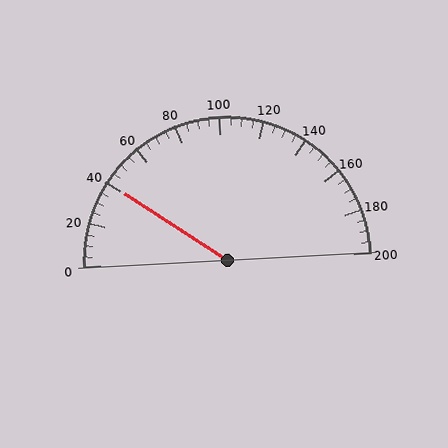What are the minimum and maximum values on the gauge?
The gauge ranges from 0 to 200.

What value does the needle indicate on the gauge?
The needle indicates approximately 40.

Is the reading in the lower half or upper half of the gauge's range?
The reading is in the lower half of the range (0 to 200).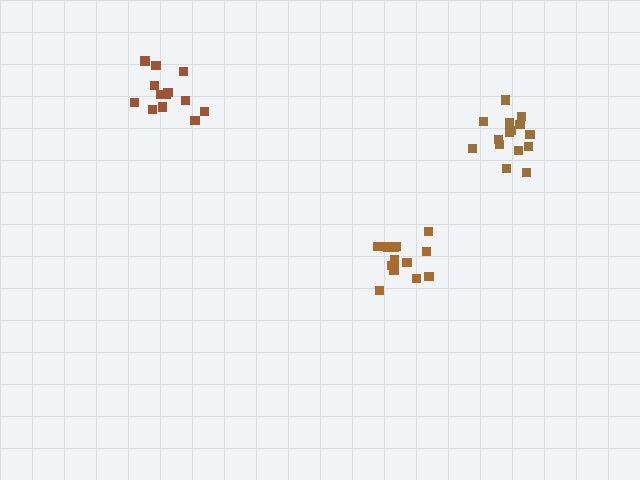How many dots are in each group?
Group 1: 13 dots, Group 2: 14 dots, Group 3: 15 dots (42 total).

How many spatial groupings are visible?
There are 3 spatial groupings.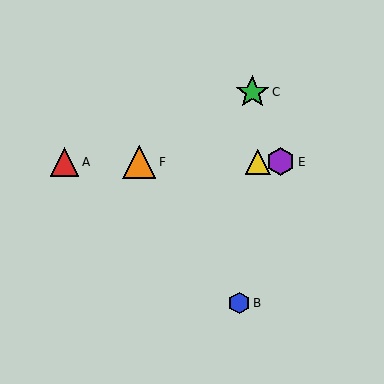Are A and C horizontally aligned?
No, A is at y≈162 and C is at y≈92.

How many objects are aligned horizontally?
4 objects (A, D, E, F) are aligned horizontally.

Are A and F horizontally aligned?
Yes, both are at y≈162.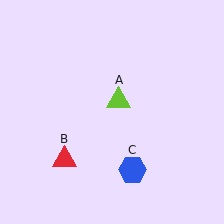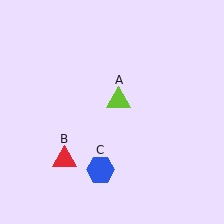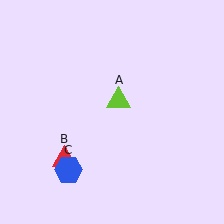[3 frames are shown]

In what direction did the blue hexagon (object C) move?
The blue hexagon (object C) moved left.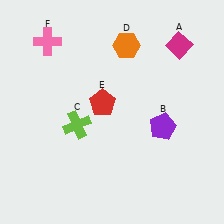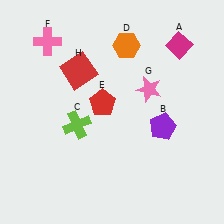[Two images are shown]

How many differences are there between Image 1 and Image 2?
There are 2 differences between the two images.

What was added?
A pink star (G), a red square (H) were added in Image 2.